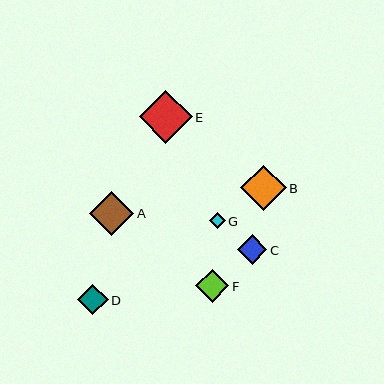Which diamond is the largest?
Diamond E is the largest with a size of approximately 53 pixels.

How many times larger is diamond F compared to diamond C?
Diamond F is approximately 1.1 times the size of diamond C.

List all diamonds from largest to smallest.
From largest to smallest: E, B, A, F, D, C, G.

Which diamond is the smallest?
Diamond G is the smallest with a size of approximately 15 pixels.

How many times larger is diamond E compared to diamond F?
Diamond E is approximately 1.6 times the size of diamond F.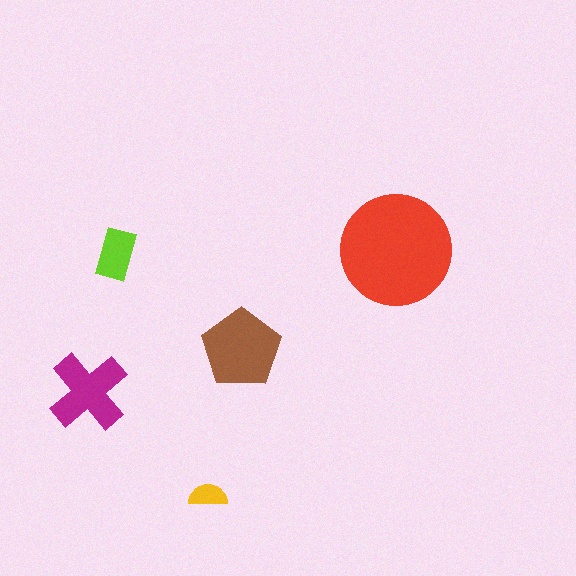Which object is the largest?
The red circle.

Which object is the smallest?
The yellow semicircle.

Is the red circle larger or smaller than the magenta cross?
Larger.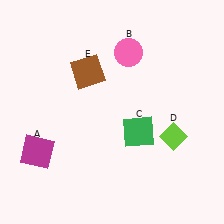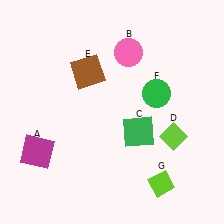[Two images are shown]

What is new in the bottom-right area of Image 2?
A lime diamond (G) was added in the bottom-right area of Image 2.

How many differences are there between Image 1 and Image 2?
There are 2 differences between the two images.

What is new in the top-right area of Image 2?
A green circle (F) was added in the top-right area of Image 2.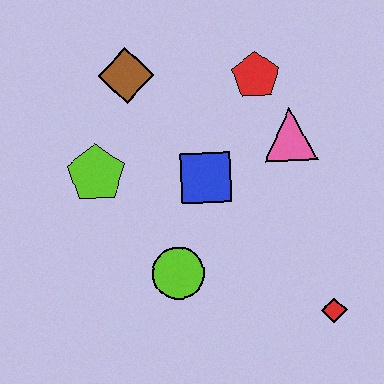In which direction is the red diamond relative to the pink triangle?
The red diamond is below the pink triangle.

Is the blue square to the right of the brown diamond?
Yes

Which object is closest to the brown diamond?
The lime pentagon is closest to the brown diamond.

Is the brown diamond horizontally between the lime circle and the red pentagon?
No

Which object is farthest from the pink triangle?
The lime pentagon is farthest from the pink triangle.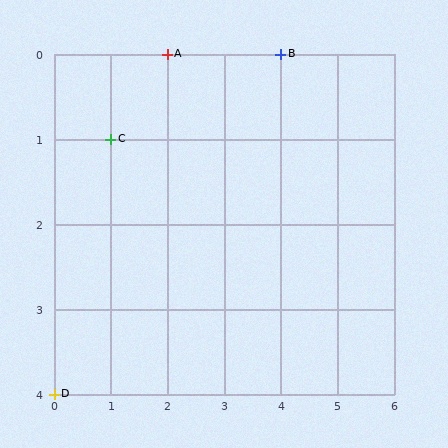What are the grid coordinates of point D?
Point D is at grid coordinates (0, 4).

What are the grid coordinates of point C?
Point C is at grid coordinates (1, 1).